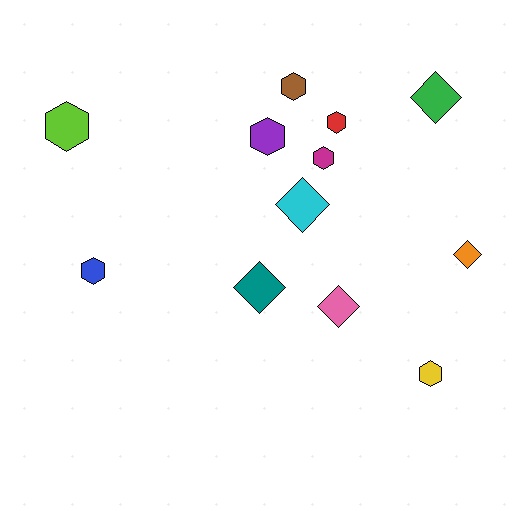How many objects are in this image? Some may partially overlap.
There are 12 objects.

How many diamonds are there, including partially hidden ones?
There are 5 diamonds.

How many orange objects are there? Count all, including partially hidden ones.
There is 1 orange object.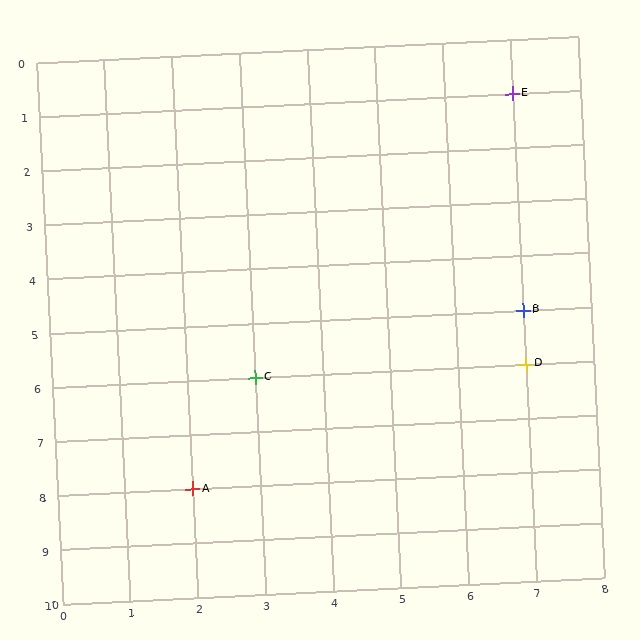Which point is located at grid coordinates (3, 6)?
Point C is at (3, 6).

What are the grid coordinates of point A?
Point A is at grid coordinates (2, 8).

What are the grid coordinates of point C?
Point C is at grid coordinates (3, 6).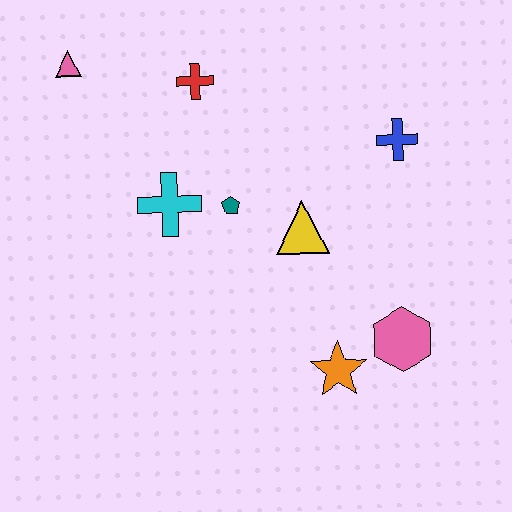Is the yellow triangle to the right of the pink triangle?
Yes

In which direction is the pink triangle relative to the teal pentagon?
The pink triangle is to the left of the teal pentagon.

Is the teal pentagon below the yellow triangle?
No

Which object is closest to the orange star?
The pink hexagon is closest to the orange star.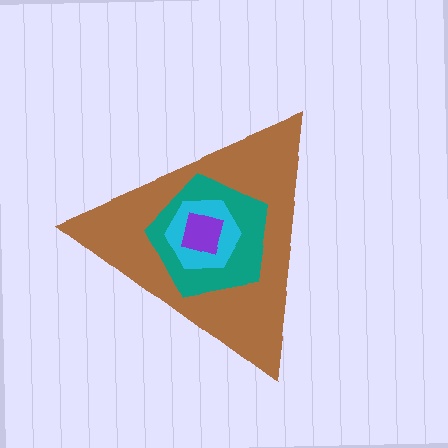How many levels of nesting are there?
4.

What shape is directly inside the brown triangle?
The teal pentagon.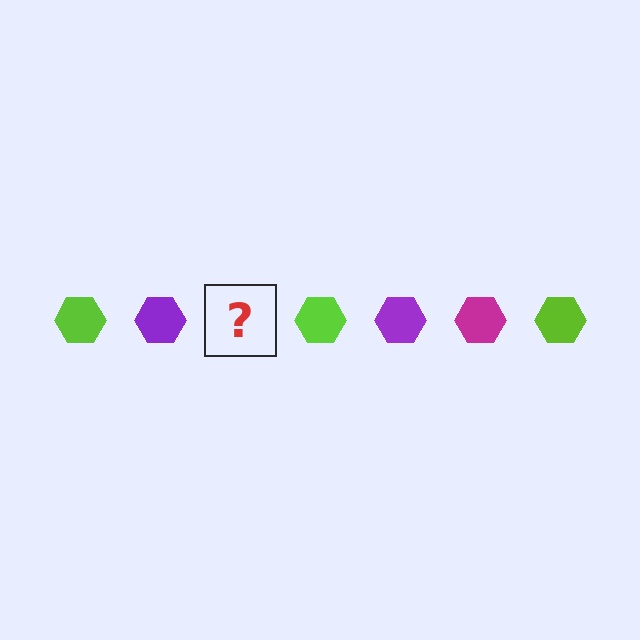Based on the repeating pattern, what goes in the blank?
The blank should be a magenta hexagon.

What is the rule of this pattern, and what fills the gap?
The rule is that the pattern cycles through lime, purple, magenta hexagons. The gap should be filled with a magenta hexagon.